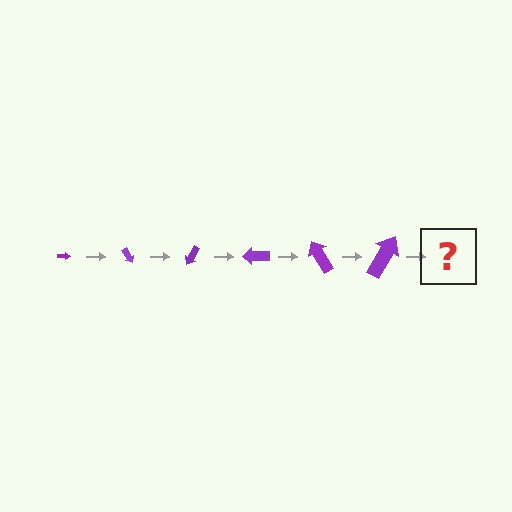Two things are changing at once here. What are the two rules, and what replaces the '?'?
The two rules are that the arrow grows larger each step and it rotates 60 degrees each step. The '?' should be an arrow, larger than the previous one and rotated 360 degrees from the start.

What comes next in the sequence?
The next element should be an arrow, larger than the previous one and rotated 360 degrees from the start.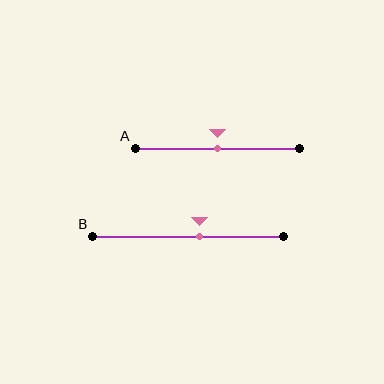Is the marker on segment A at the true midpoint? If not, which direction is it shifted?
Yes, the marker on segment A is at the true midpoint.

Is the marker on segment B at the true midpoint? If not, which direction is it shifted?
No, the marker on segment B is shifted to the right by about 6% of the segment length.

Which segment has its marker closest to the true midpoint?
Segment A has its marker closest to the true midpoint.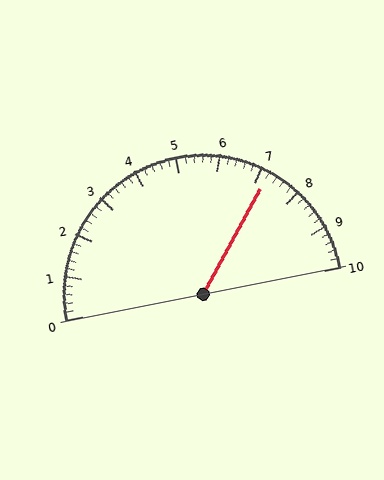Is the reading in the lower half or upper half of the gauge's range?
The reading is in the upper half of the range (0 to 10).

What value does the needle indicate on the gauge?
The needle indicates approximately 7.2.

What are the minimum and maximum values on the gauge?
The gauge ranges from 0 to 10.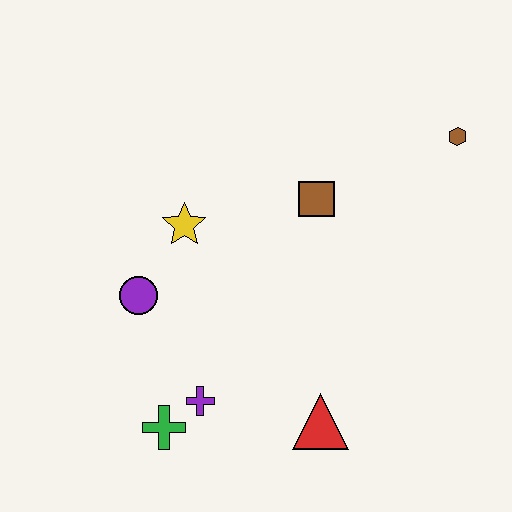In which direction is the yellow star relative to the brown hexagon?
The yellow star is to the left of the brown hexagon.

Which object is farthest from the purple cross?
The brown hexagon is farthest from the purple cross.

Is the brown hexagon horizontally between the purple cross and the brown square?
No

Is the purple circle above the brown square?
No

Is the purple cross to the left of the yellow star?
No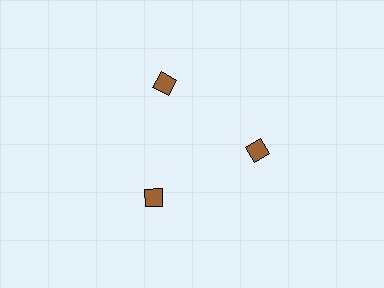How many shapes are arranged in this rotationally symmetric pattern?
There are 3 shapes, arranged in 3 groups of 1.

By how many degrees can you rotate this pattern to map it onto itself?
The pattern maps onto itself every 120 degrees of rotation.